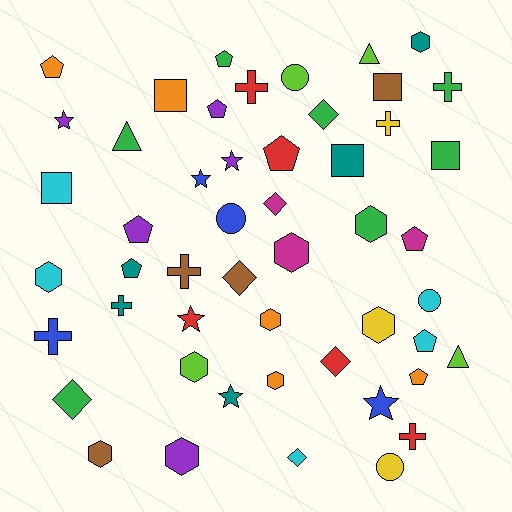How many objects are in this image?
There are 50 objects.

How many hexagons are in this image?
There are 10 hexagons.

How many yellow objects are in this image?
There are 3 yellow objects.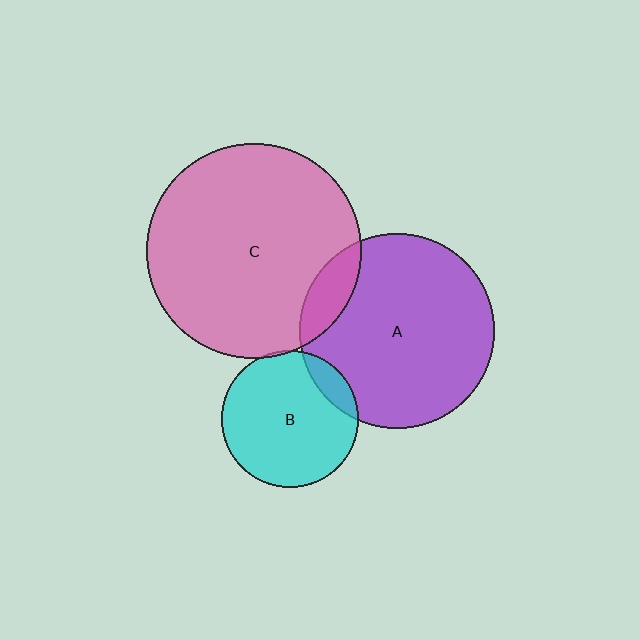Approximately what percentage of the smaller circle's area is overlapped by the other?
Approximately 10%.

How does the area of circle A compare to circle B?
Approximately 2.0 times.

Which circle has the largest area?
Circle C (pink).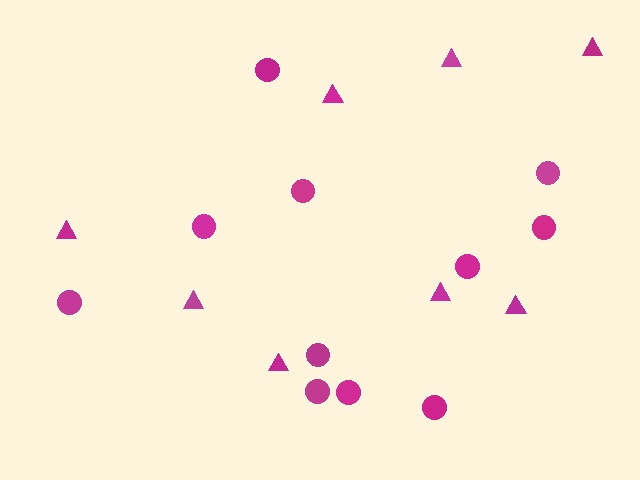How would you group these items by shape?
There are 2 groups: one group of circles (11) and one group of triangles (8).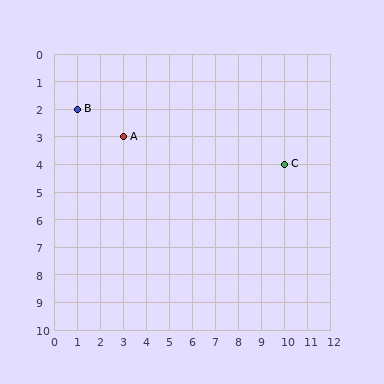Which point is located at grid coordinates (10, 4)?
Point C is at (10, 4).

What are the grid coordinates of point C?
Point C is at grid coordinates (10, 4).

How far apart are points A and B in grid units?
Points A and B are 2 columns and 1 row apart (about 2.2 grid units diagonally).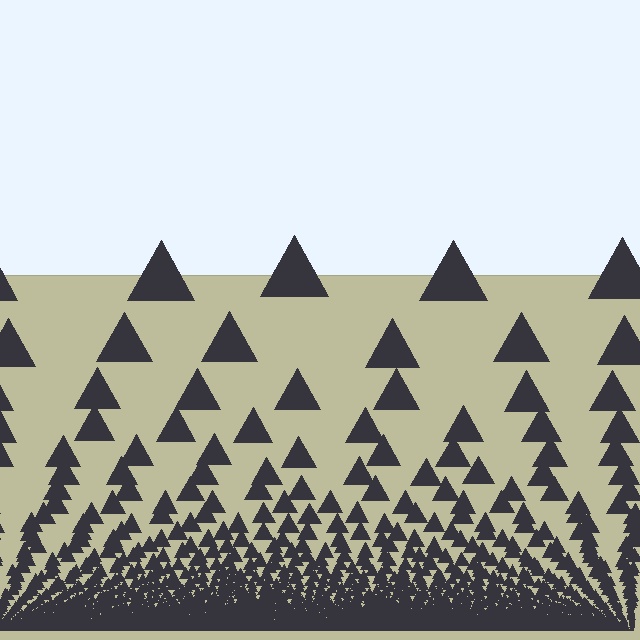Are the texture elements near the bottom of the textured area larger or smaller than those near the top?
Smaller. The gradient is inverted — elements near the bottom are smaller and denser.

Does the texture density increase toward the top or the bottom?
Density increases toward the bottom.